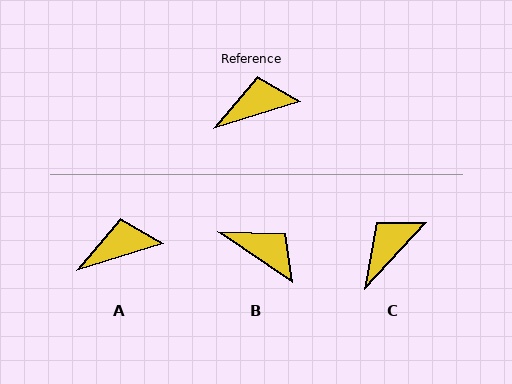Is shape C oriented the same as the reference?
No, it is off by about 30 degrees.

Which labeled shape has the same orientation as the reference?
A.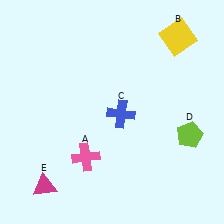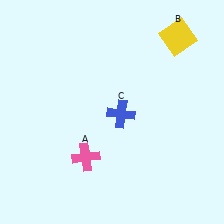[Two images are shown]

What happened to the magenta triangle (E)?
The magenta triangle (E) was removed in Image 2. It was in the bottom-left area of Image 1.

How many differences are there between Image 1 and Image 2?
There are 2 differences between the two images.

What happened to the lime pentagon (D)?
The lime pentagon (D) was removed in Image 2. It was in the bottom-right area of Image 1.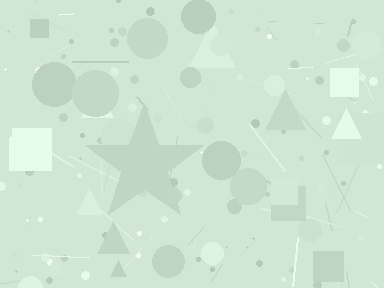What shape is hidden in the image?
A star is hidden in the image.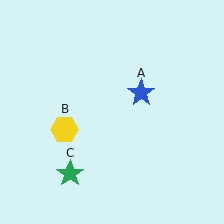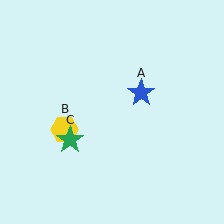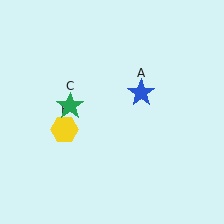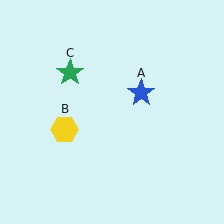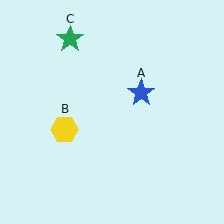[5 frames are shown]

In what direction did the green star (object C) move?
The green star (object C) moved up.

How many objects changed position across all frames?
1 object changed position: green star (object C).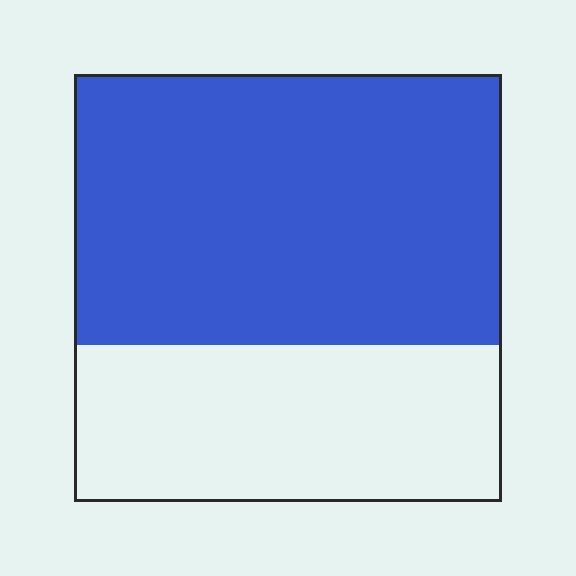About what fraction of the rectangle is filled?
About five eighths (5/8).